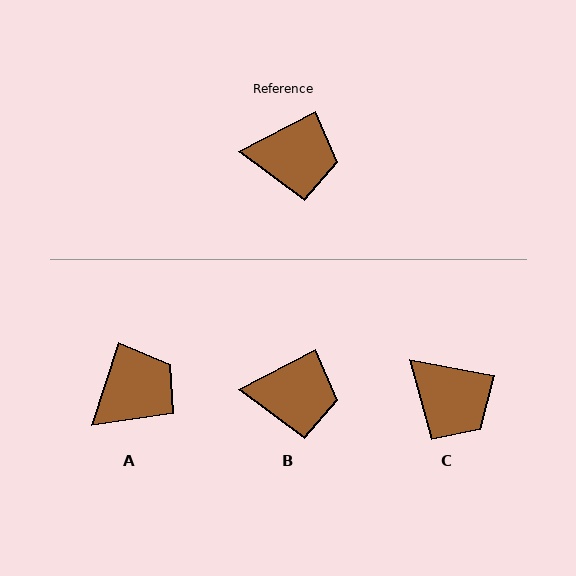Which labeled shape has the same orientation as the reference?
B.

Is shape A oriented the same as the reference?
No, it is off by about 44 degrees.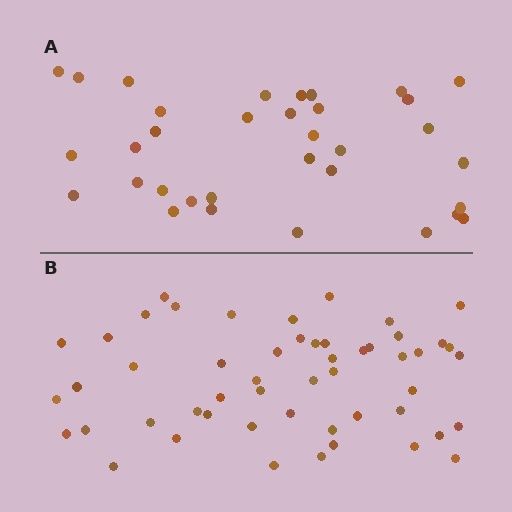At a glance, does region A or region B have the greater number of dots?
Region B (the bottom region) has more dots.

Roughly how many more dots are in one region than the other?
Region B has approximately 20 more dots than region A.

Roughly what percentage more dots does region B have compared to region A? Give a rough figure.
About 55% more.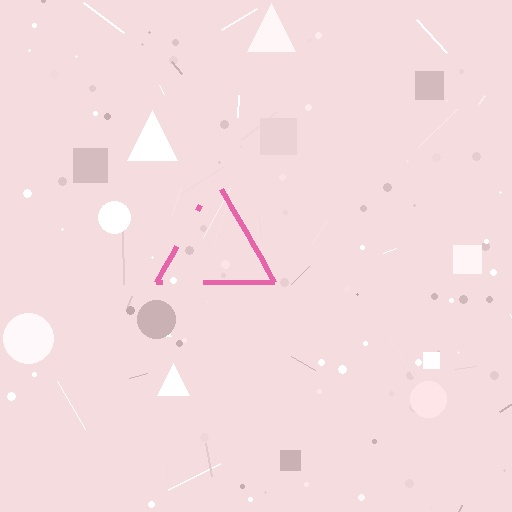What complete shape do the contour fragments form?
The contour fragments form a triangle.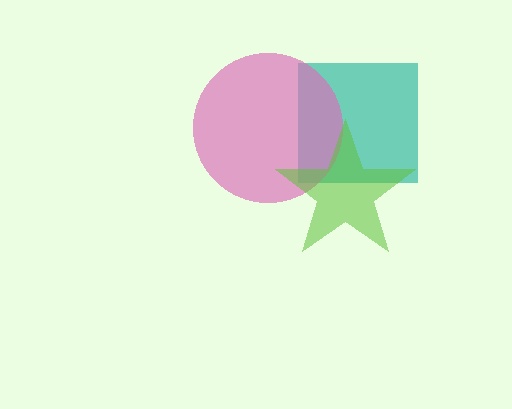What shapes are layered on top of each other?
The layered shapes are: a teal square, a pink circle, a lime star.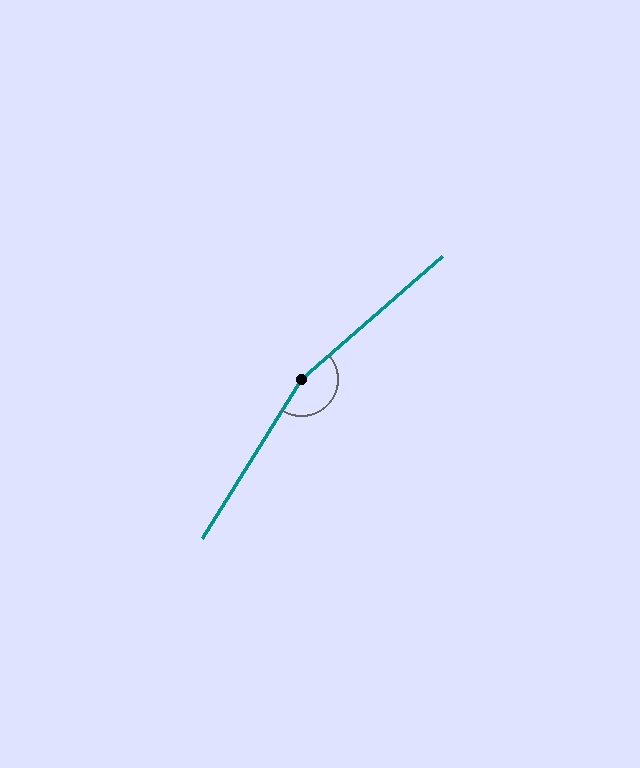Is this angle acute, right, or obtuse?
It is obtuse.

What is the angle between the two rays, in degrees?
Approximately 163 degrees.